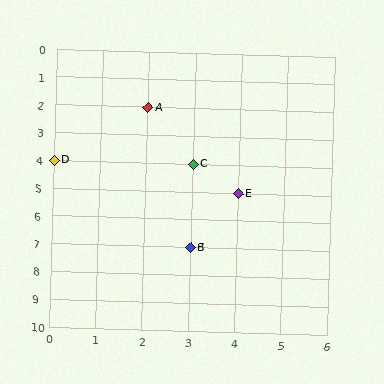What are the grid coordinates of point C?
Point C is at grid coordinates (3, 4).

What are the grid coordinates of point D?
Point D is at grid coordinates (0, 4).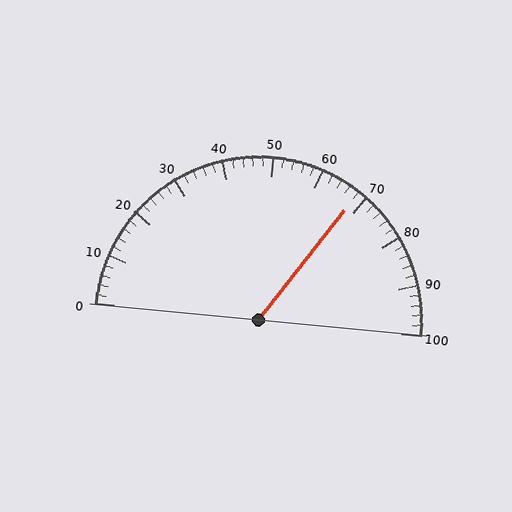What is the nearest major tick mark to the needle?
The nearest major tick mark is 70.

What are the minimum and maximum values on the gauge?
The gauge ranges from 0 to 100.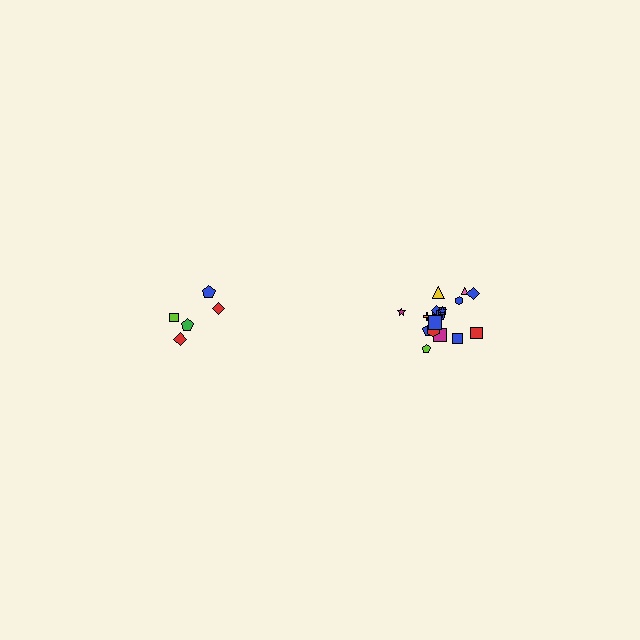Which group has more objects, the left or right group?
The right group.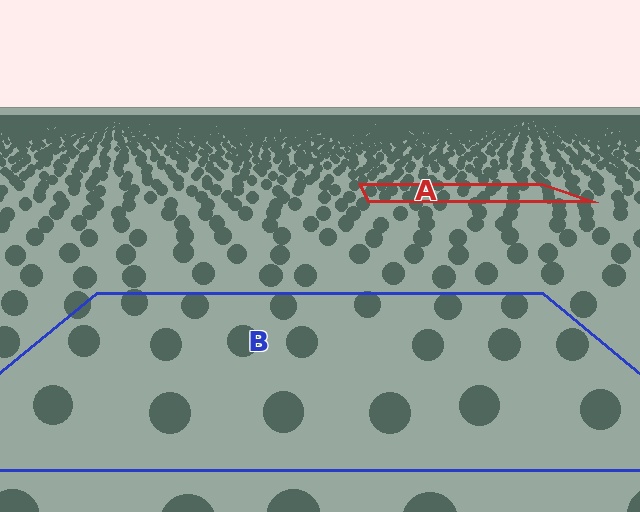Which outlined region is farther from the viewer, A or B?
Region A is farther from the viewer — the texture elements inside it appear smaller and more densely packed.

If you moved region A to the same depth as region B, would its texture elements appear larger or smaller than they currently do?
They would appear larger. At a closer depth, the same texture elements are projected at a bigger on-screen size.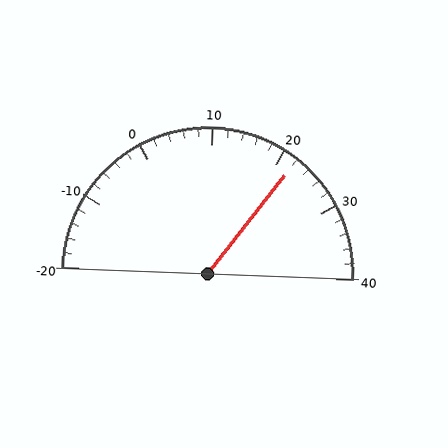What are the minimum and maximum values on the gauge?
The gauge ranges from -20 to 40.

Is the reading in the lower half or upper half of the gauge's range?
The reading is in the upper half of the range (-20 to 40).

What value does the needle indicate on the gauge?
The needle indicates approximately 22.